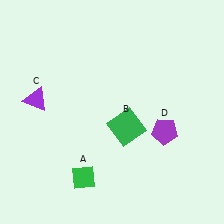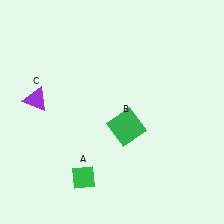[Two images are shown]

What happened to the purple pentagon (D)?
The purple pentagon (D) was removed in Image 2. It was in the bottom-right area of Image 1.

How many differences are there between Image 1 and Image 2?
There is 1 difference between the two images.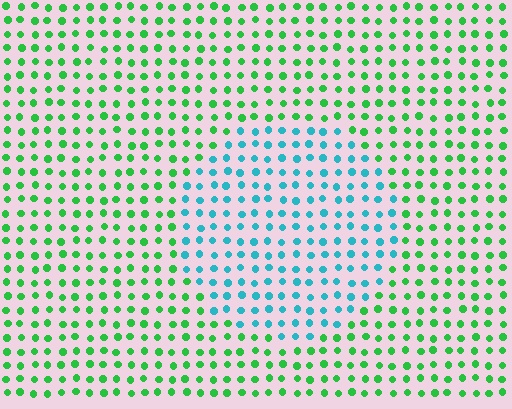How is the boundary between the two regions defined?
The boundary is defined purely by a slight shift in hue (about 56 degrees). Spacing, size, and orientation are identical on both sides.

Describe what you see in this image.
The image is filled with small green elements in a uniform arrangement. A circle-shaped region is visible where the elements are tinted to a slightly different hue, forming a subtle color boundary.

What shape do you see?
I see a circle.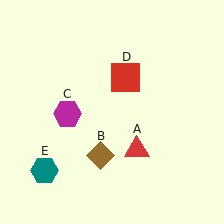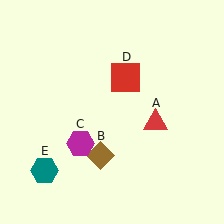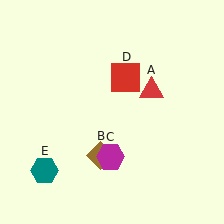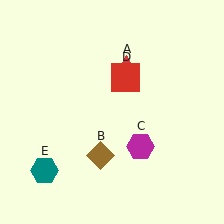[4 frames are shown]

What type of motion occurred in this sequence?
The red triangle (object A), magenta hexagon (object C) rotated counterclockwise around the center of the scene.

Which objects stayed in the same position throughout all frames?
Brown diamond (object B) and red square (object D) and teal hexagon (object E) remained stationary.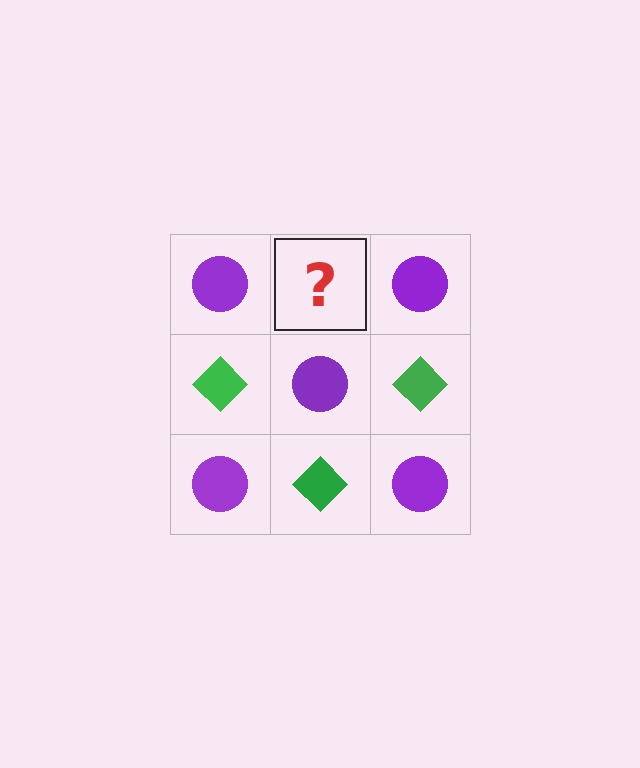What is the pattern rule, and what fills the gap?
The rule is that it alternates purple circle and green diamond in a checkerboard pattern. The gap should be filled with a green diamond.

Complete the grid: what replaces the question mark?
The question mark should be replaced with a green diamond.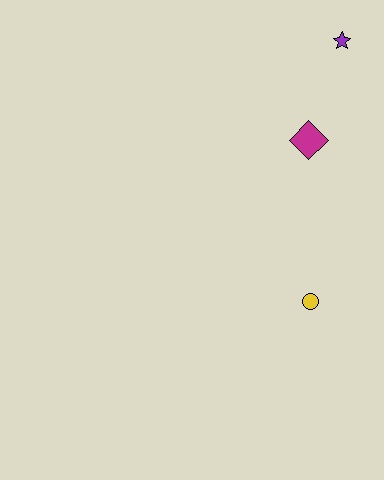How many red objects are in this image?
There are no red objects.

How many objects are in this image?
There are 3 objects.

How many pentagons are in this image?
There are no pentagons.